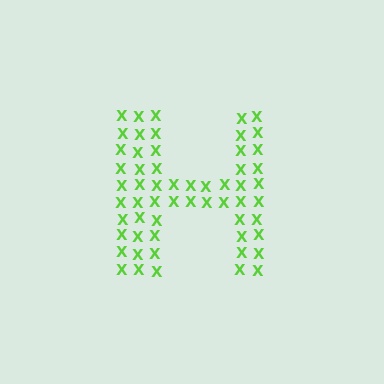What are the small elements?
The small elements are letter X's.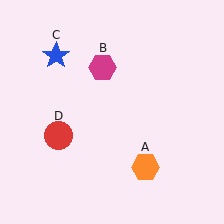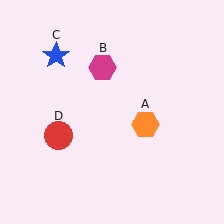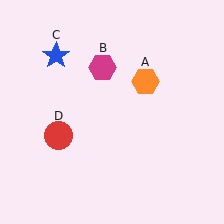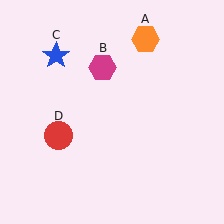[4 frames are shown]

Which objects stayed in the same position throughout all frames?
Magenta hexagon (object B) and blue star (object C) and red circle (object D) remained stationary.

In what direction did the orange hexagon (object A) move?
The orange hexagon (object A) moved up.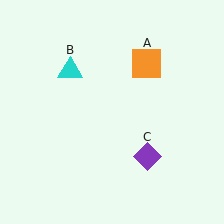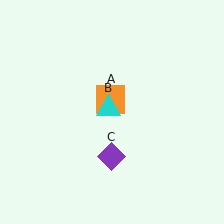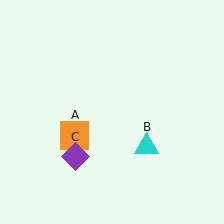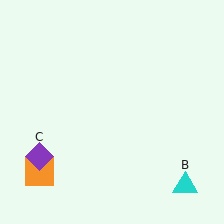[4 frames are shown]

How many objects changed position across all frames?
3 objects changed position: orange square (object A), cyan triangle (object B), purple diamond (object C).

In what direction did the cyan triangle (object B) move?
The cyan triangle (object B) moved down and to the right.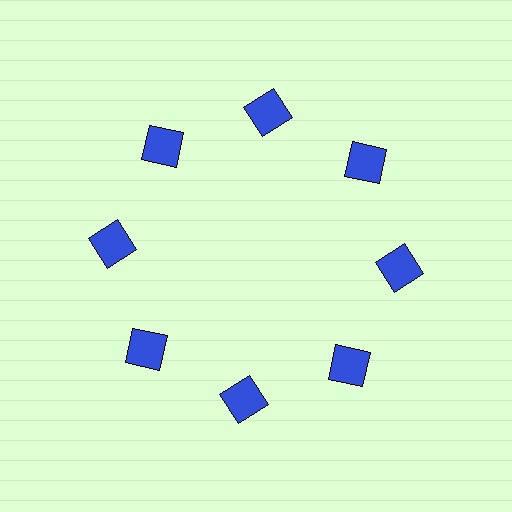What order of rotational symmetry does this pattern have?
This pattern has 8-fold rotational symmetry.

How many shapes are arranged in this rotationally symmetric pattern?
There are 8 shapes, arranged in 8 groups of 1.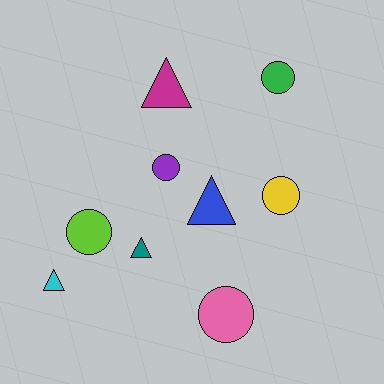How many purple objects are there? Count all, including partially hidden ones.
There is 1 purple object.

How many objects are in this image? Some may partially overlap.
There are 9 objects.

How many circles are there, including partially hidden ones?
There are 5 circles.